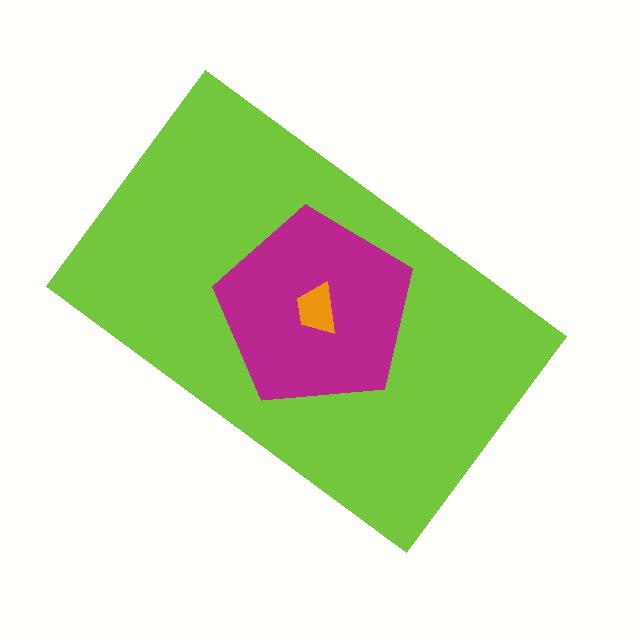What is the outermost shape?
The lime rectangle.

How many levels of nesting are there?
3.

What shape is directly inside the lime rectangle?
The magenta pentagon.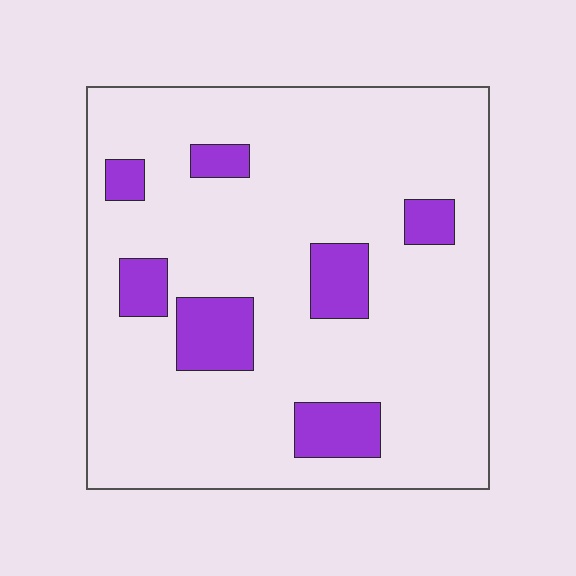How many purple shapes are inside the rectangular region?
7.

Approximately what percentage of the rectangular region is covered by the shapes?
Approximately 15%.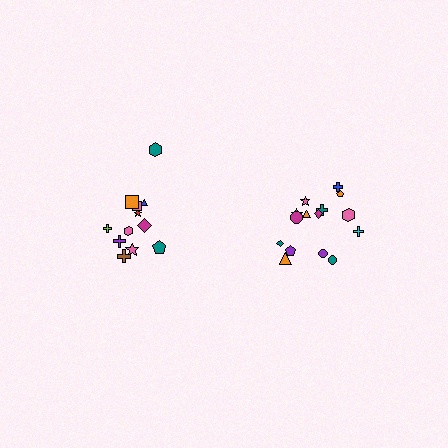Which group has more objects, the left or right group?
The right group.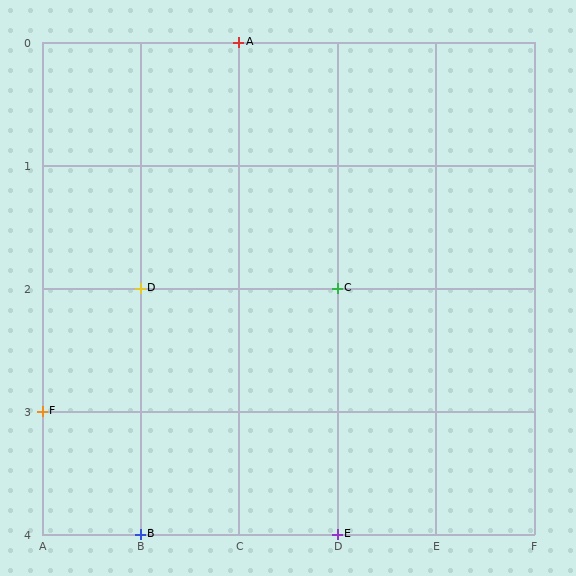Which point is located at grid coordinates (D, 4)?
Point E is at (D, 4).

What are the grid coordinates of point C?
Point C is at grid coordinates (D, 2).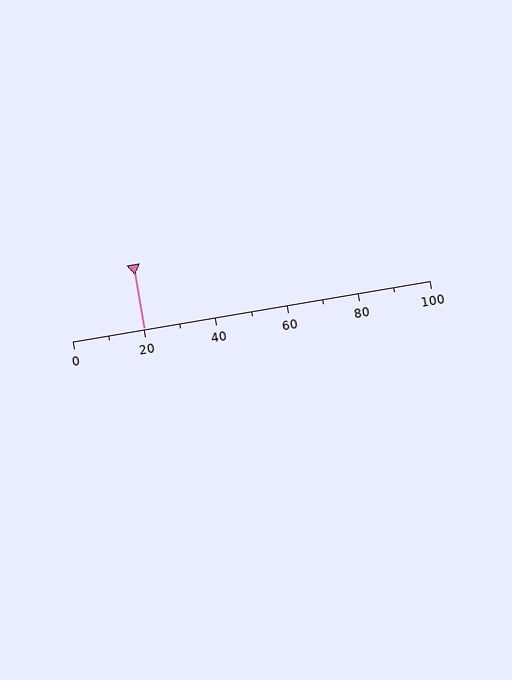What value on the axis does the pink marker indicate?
The marker indicates approximately 20.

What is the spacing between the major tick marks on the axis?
The major ticks are spaced 20 apart.